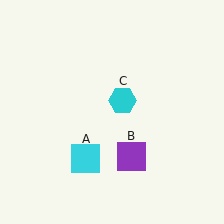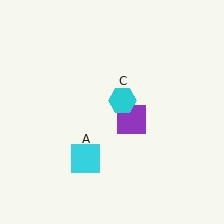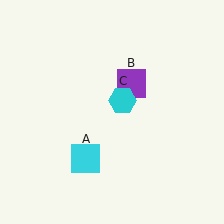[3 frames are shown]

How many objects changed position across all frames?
1 object changed position: purple square (object B).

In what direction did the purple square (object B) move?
The purple square (object B) moved up.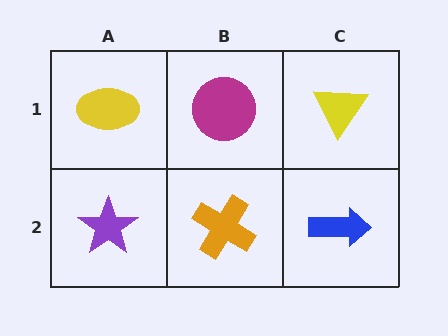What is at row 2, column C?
A blue arrow.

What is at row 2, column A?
A purple star.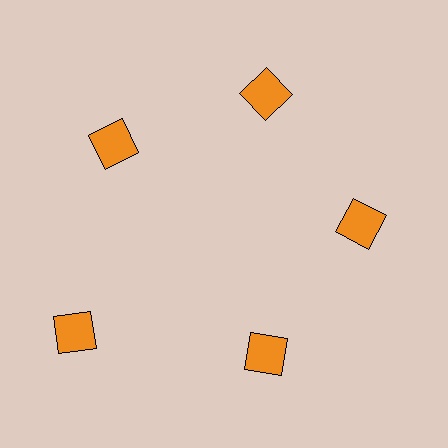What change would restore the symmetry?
The symmetry would be restored by moving it inward, back onto the ring so that all 5 squares sit at equal angles and equal distance from the center.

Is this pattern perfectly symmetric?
No. The 5 orange squares are arranged in a ring, but one element near the 8 o'clock position is pushed outward from the center, breaking the 5-fold rotational symmetry.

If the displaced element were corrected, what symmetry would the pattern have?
It would have 5-fold rotational symmetry — the pattern would map onto itself every 72 degrees.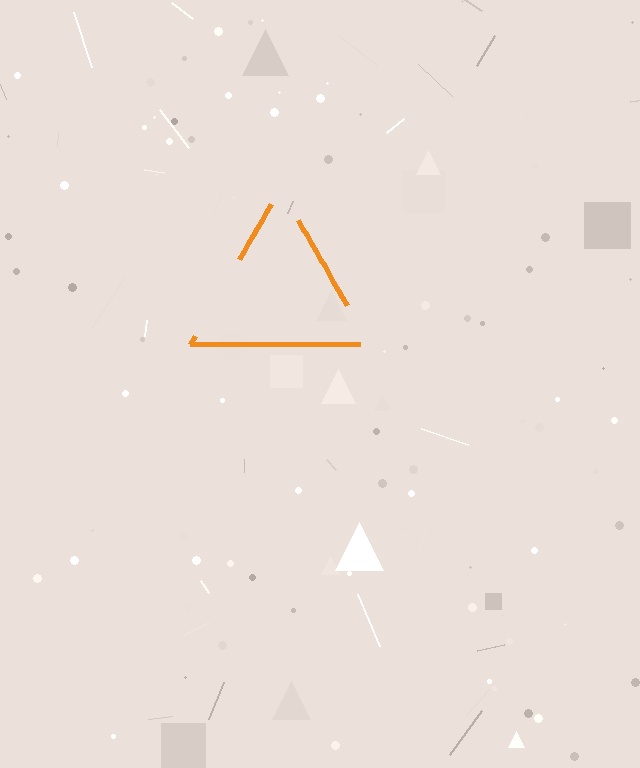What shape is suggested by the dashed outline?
The dashed outline suggests a triangle.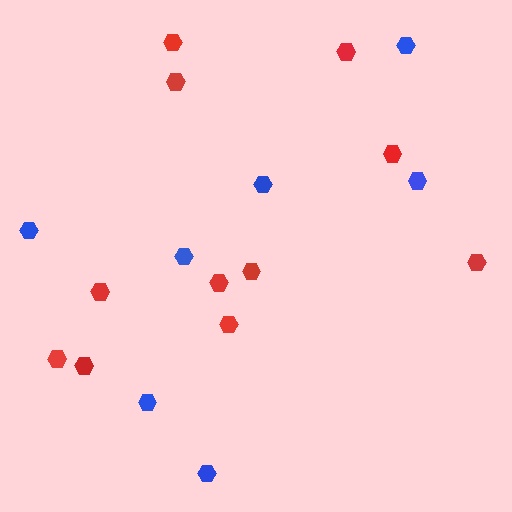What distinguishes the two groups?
There are 2 groups: one group of red hexagons (11) and one group of blue hexagons (7).